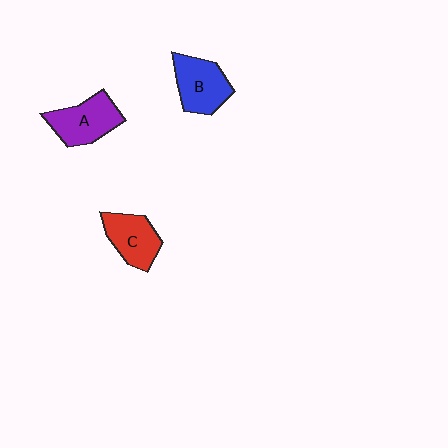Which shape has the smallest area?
Shape C (red).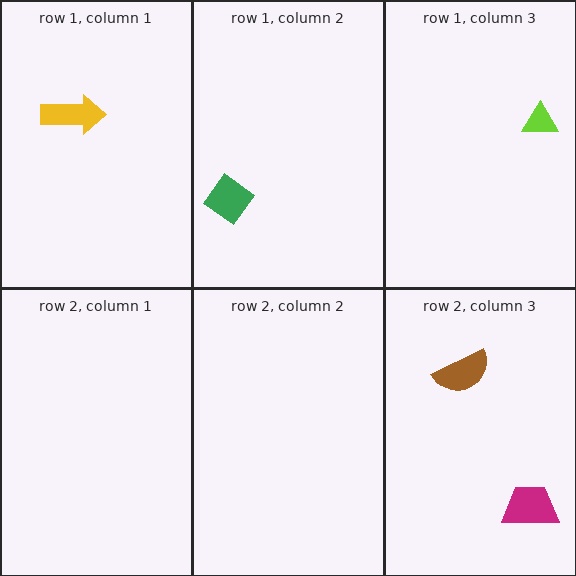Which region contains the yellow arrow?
The row 1, column 1 region.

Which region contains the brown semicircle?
The row 2, column 3 region.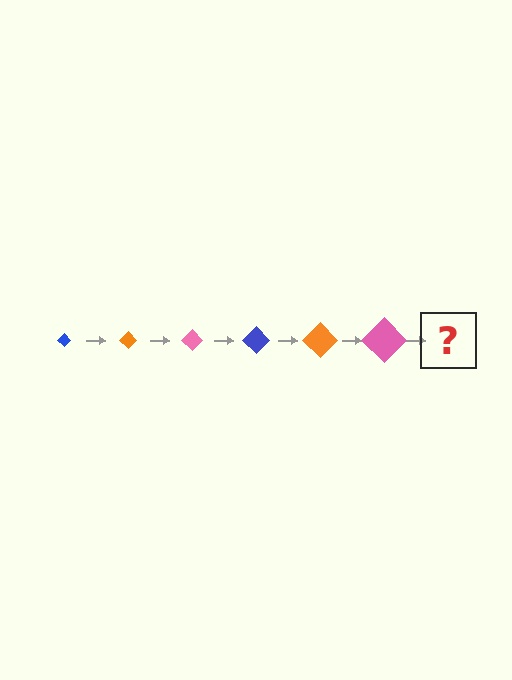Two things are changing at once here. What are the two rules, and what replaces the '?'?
The two rules are that the diamond grows larger each step and the color cycles through blue, orange, and pink. The '?' should be a blue diamond, larger than the previous one.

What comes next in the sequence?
The next element should be a blue diamond, larger than the previous one.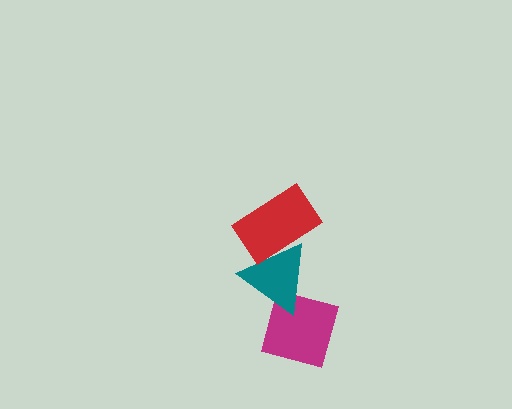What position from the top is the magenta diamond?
The magenta diamond is 3rd from the top.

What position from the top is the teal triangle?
The teal triangle is 2nd from the top.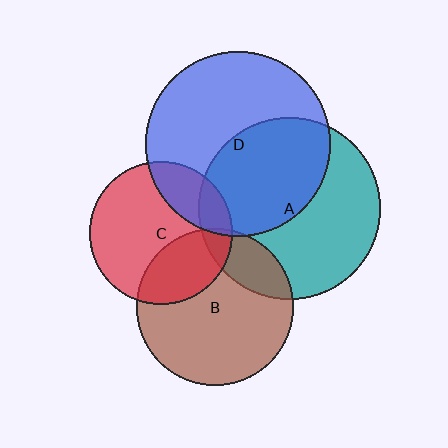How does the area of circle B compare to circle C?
Approximately 1.2 times.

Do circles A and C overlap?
Yes.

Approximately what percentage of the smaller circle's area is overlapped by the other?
Approximately 15%.